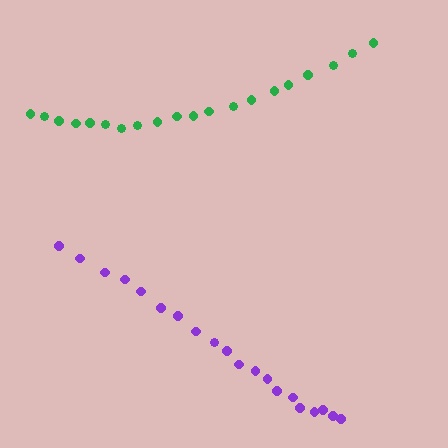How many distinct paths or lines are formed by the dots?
There are 2 distinct paths.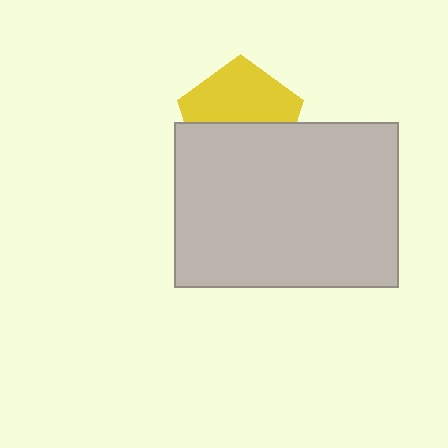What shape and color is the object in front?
The object in front is a light gray rectangle.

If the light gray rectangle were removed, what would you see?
You would see the complete yellow pentagon.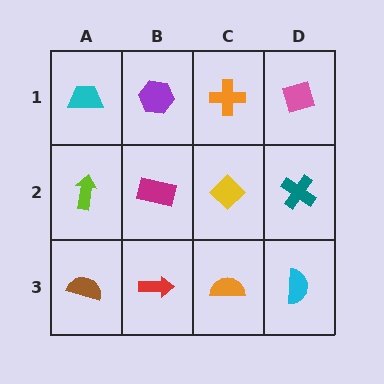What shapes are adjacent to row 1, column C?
A yellow diamond (row 2, column C), a purple hexagon (row 1, column B), a pink diamond (row 1, column D).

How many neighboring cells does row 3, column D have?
2.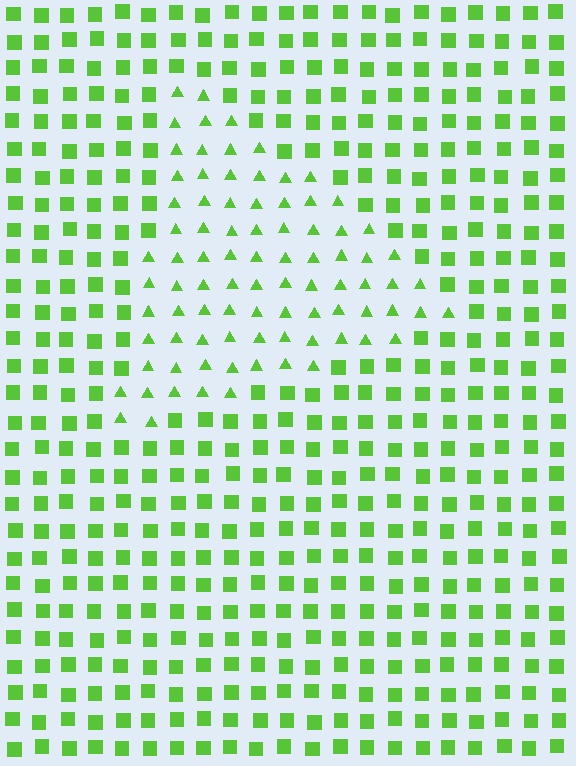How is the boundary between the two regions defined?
The boundary is defined by a change in element shape: triangles inside vs. squares outside. All elements share the same color and spacing.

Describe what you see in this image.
The image is filled with small lime elements arranged in a uniform grid. A triangle-shaped region contains triangles, while the surrounding area contains squares. The boundary is defined purely by the change in element shape.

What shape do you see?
I see a triangle.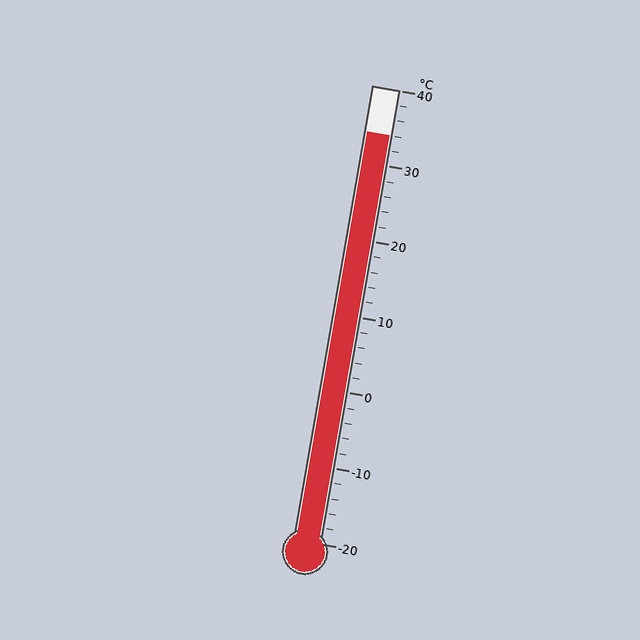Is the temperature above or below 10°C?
The temperature is above 10°C.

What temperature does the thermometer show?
The thermometer shows approximately 34°C.